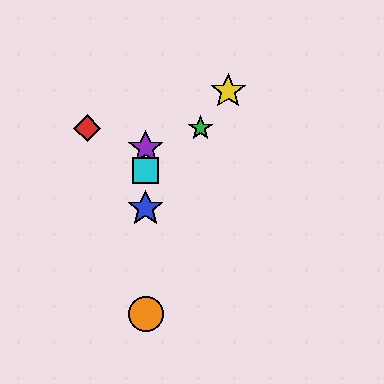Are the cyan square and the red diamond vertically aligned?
No, the cyan square is at x≈146 and the red diamond is at x≈87.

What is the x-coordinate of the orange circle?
The orange circle is at x≈146.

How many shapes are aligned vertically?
4 shapes (the blue star, the purple star, the orange circle, the cyan square) are aligned vertically.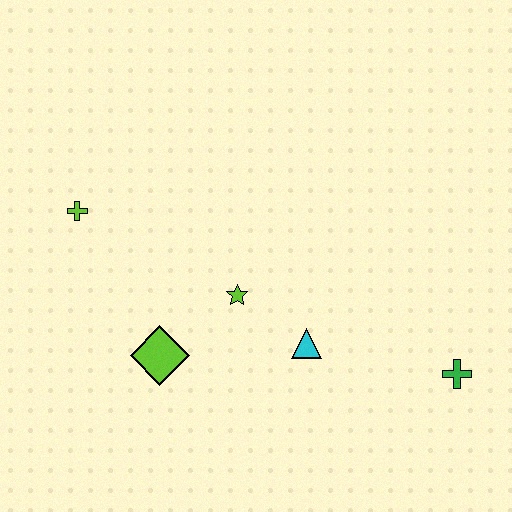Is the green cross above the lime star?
No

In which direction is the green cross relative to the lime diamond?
The green cross is to the right of the lime diamond.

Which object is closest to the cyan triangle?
The lime star is closest to the cyan triangle.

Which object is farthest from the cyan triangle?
The lime cross is farthest from the cyan triangle.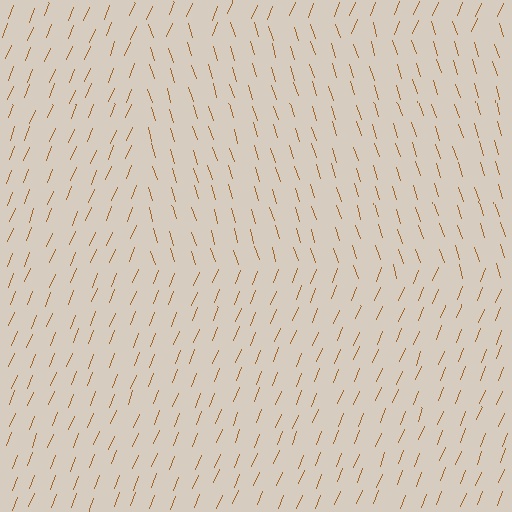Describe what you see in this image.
The image is filled with small brown line segments. A rectangle region in the image has lines oriented differently from the surrounding lines, creating a visible texture boundary.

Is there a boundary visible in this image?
Yes, there is a texture boundary formed by a change in line orientation.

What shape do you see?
I see a rectangle.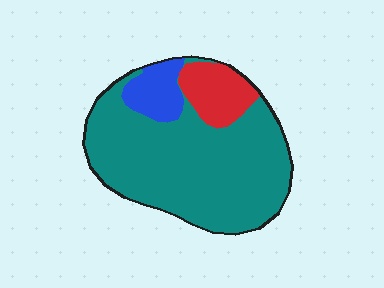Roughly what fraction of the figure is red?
Red covers 13% of the figure.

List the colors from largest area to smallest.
From largest to smallest: teal, red, blue.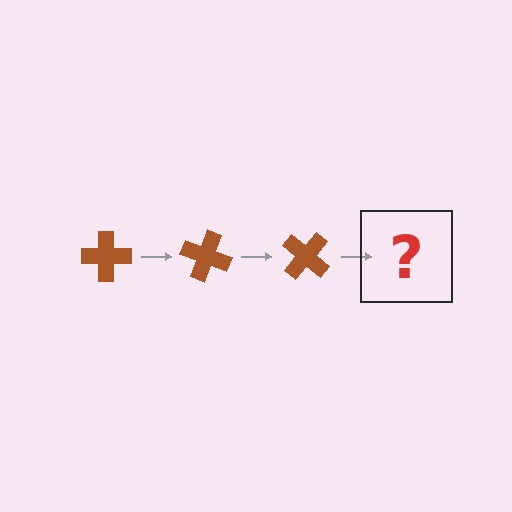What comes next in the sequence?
The next element should be a brown cross rotated 60 degrees.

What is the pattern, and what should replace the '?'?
The pattern is that the cross rotates 20 degrees each step. The '?' should be a brown cross rotated 60 degrees.